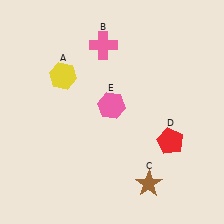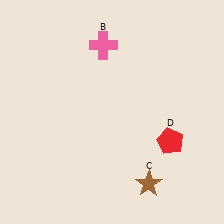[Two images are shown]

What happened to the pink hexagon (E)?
The pink hexagon (E) was removed in Image 2. It was in the top-left area of Image 1.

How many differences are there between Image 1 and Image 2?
There are 2 differences between the two images.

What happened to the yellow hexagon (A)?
The yellow hexagon (A) was removed in Image 2. It was in the top-left area of Image 1.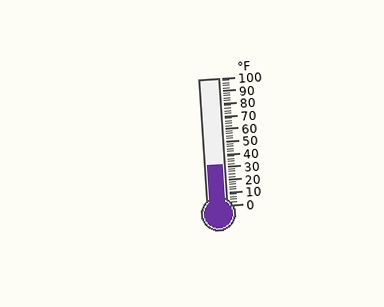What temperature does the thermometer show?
The thermometer shows approximately 32°F.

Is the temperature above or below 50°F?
The temperature is below 50°F.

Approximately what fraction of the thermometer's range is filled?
The thermometer is filled to approximately 30% of its range.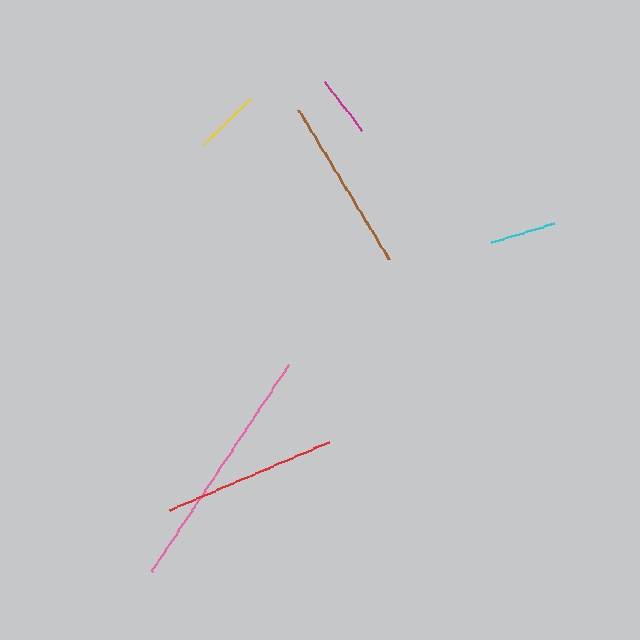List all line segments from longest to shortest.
From longest to shortest: pink, brown, red, cyan, yellow, magenta.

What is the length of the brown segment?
The brown segment is approximately 175 pixels long.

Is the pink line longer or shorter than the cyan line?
The pink line is longer than the cyan line.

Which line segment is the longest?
The pink line is the longest at approximately 249 pixels.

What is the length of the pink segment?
The pink segment is approximately 249 pixels long.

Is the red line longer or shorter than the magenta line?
The red line is longer than the magenta line.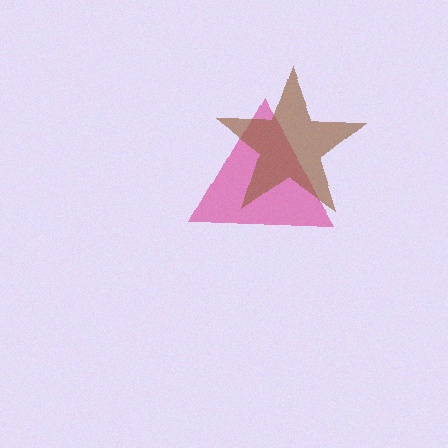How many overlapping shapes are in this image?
There are 2 overlapping shapes in the image.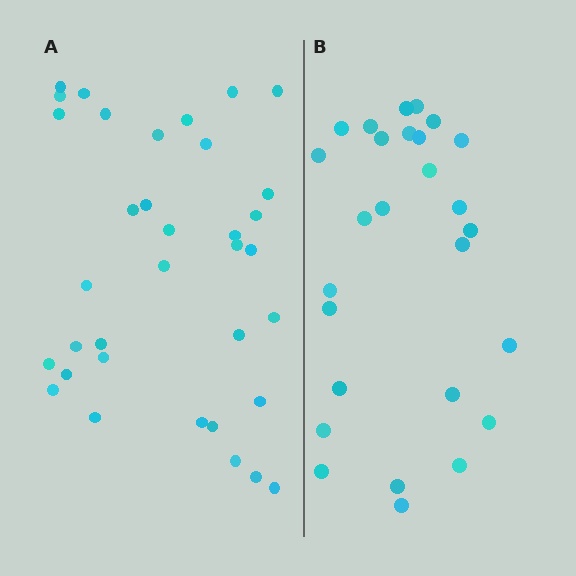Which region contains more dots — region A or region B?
Region A (the left region) has more dots.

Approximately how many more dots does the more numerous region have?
Region A has roughly 8 or so more dots than region B.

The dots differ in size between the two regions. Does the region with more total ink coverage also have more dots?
No. Region B has more total ink coverage because its dots are larger, but region A actually contains more individual dots. Total area can be misleading — the number of items is what matters here.